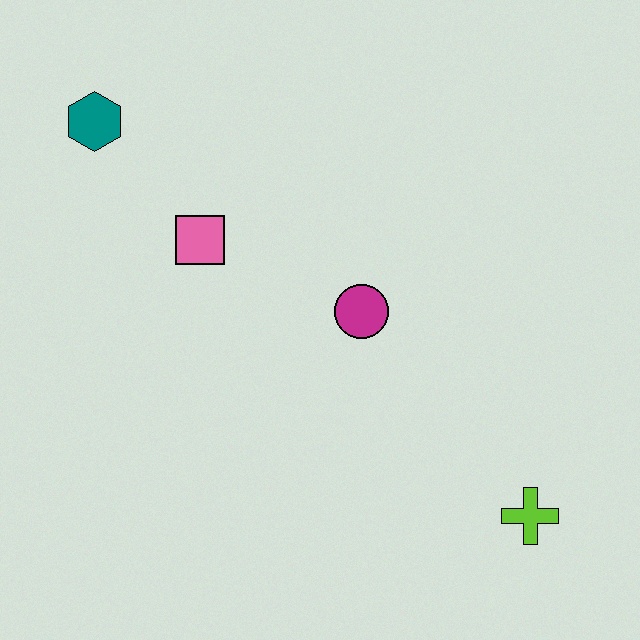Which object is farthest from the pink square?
The lime cross is farthest from the pink square.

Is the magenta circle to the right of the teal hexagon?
Yes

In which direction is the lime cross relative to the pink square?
The lime cross is to the right of the pink square.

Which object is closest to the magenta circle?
The pink square is closest to the magenta circle.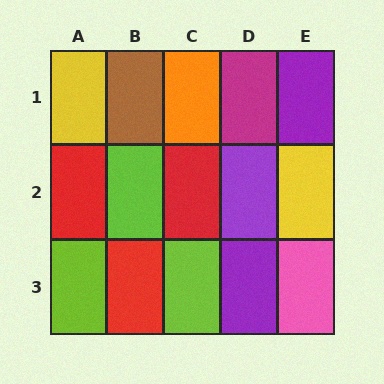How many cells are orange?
1 cell is orange.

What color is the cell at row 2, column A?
Red.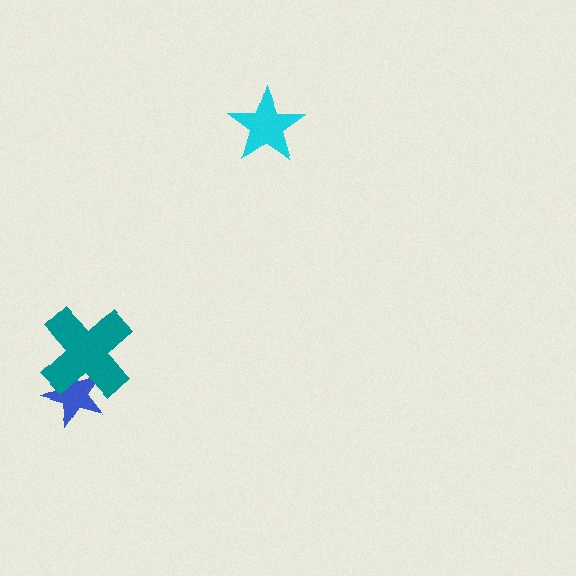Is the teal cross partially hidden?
No, no other shape covers it.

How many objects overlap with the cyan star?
0 objects overlap with the cyan star.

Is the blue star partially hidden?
Yes, it is partially covered by another shape.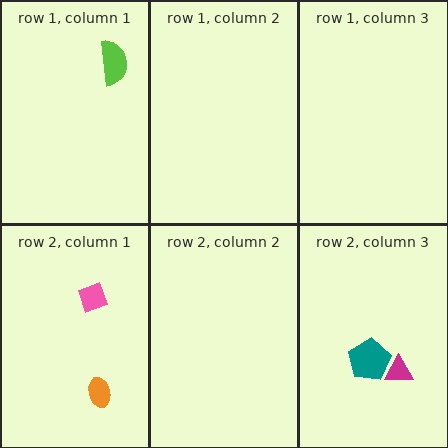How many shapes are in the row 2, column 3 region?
2.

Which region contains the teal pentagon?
The row 2, column 3 region.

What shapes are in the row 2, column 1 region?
The orange ellipse, the pink diamond.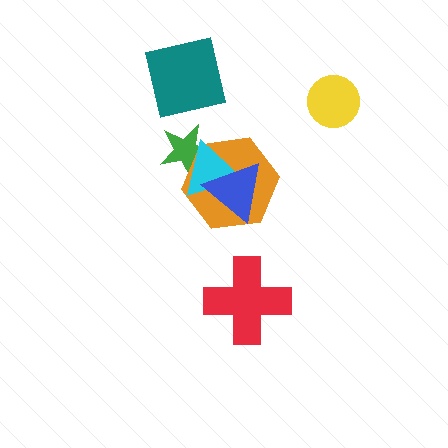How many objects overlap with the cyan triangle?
3 objects overlap with the cyan triangle.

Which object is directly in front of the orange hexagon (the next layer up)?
The cyan triangle is directly in front of the orange hexagon.